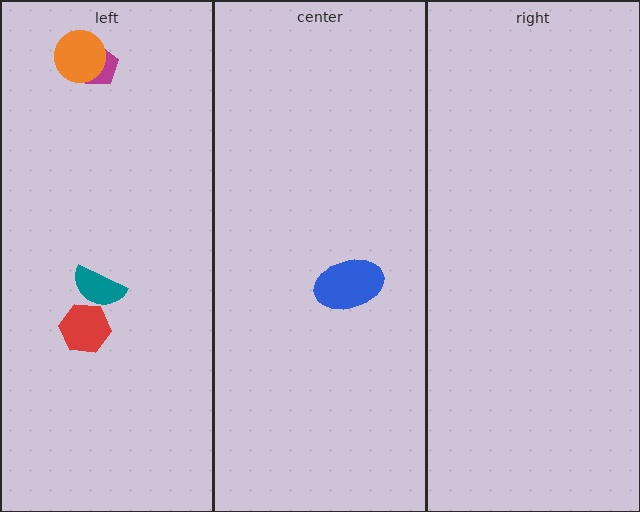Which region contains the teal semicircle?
The left region.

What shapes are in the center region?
The blue ellipse.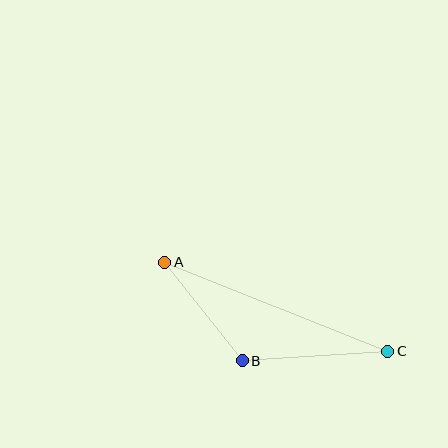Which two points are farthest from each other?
Points A and C are farthest from each other.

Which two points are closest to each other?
Points A and B are closest to each other.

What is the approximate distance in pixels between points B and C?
The distance between B and C is approximately 146 pixels.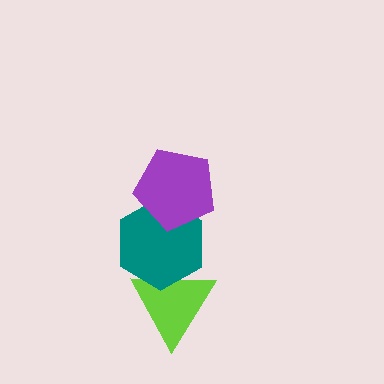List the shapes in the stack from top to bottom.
From top to bottom: the purple pentagon, the teal hexagon, the lime triangle.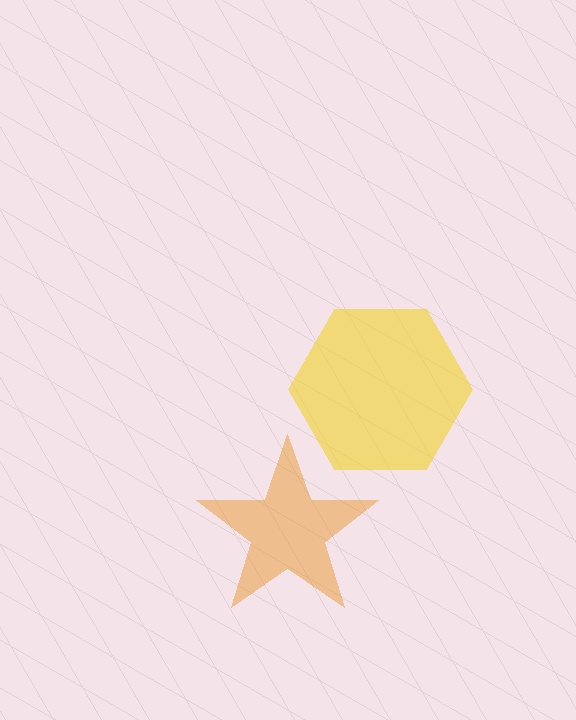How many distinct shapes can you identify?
There are 2 distinct shapes: a yellow hexagon, an orange star.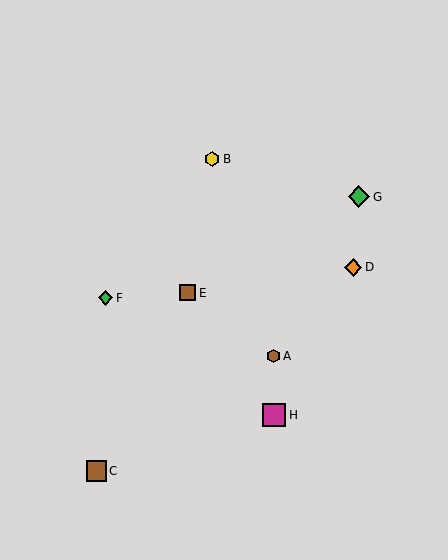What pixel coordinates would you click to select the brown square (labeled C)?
Click at (96, 471) to select the brown square C.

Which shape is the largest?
The magenta square (labeled H) is the largest.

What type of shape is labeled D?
Shape D is an orange diamond.